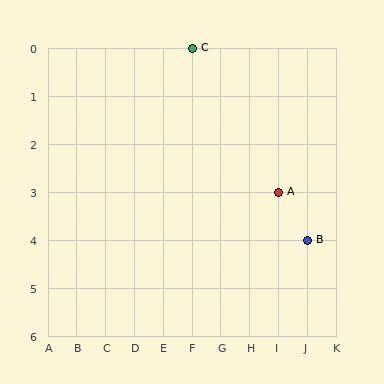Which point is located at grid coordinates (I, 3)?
Point A is at (I, 3).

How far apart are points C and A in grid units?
Points C and A are 3 columns and 3 rows apart (about 4.2 grid units diagonally).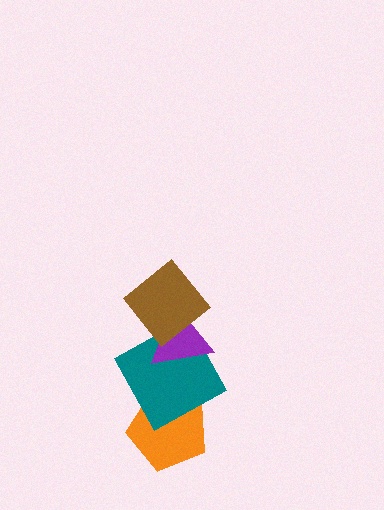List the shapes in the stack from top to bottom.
From top to bottom: the brown diamond, the purple triangle, the teal square, the orange pentagon.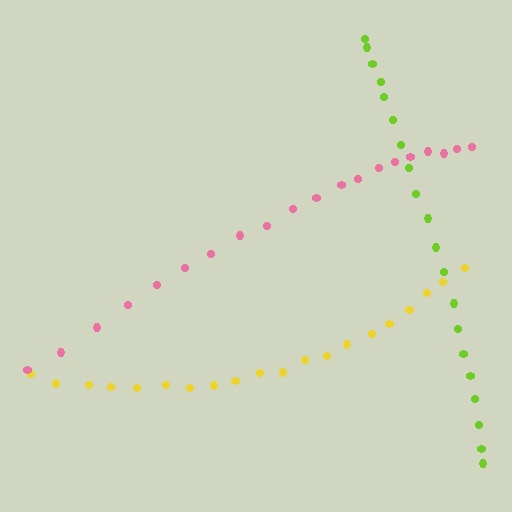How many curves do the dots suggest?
There are 3 distinct paths.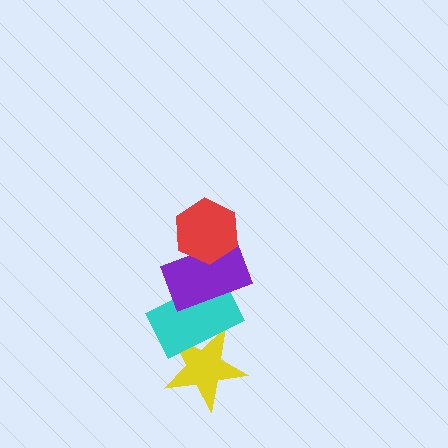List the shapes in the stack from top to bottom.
From top to bottom: the red hexagon, the purple rectangle, the cyan rectangle, the yellow star.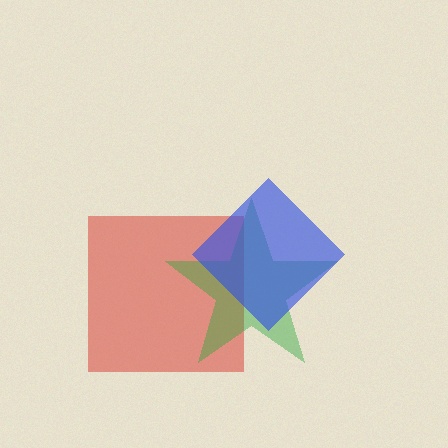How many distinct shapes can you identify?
There are 3 distinct shapes: a red square, a green star, a blue diamond.